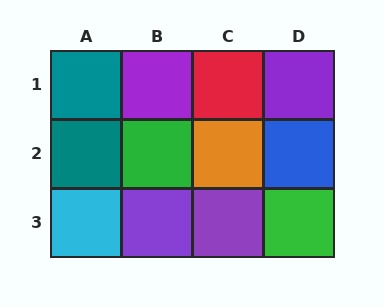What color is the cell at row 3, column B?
Purple.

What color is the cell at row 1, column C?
Red.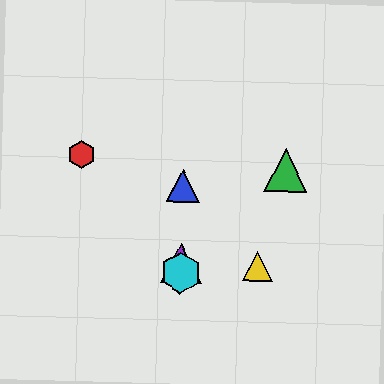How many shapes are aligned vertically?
4 shapes (the blue triangle, the purple triangle, the orange diamond, the cyan hexagon) are aligned vertically.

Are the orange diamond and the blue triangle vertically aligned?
Yes, both are at x≈180.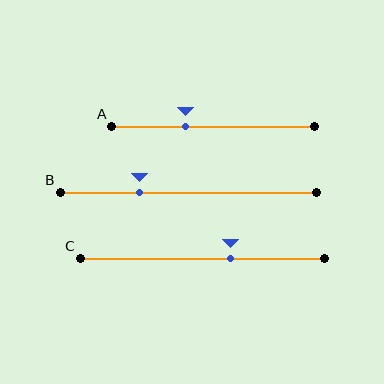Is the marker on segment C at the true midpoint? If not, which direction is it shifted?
No, the marker on segment C is shifted to the right by about 11% of the segment length.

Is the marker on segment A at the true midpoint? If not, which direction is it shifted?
No, the marker on segment A is shifted to the left by about 14% of the segment length.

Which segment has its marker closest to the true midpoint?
Segment C has its marker closest to the true midpoint.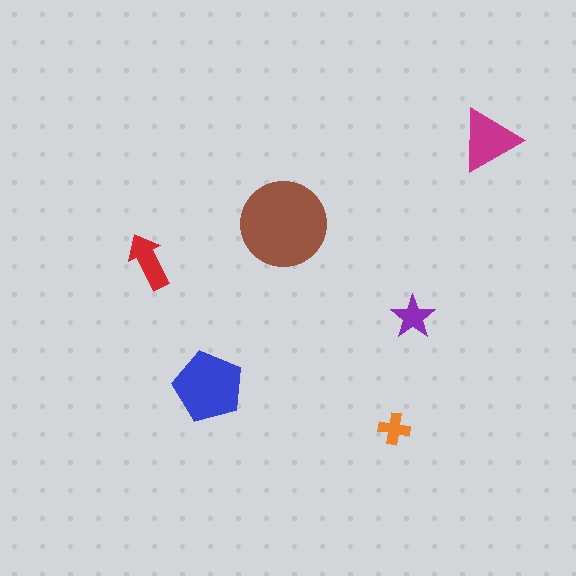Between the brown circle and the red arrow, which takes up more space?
The brown circle.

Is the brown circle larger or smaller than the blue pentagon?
Larger.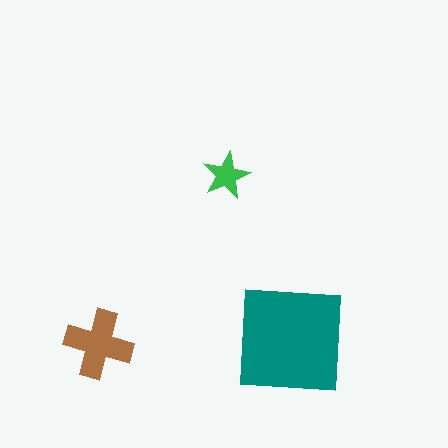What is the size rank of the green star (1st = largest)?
3rd.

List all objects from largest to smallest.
The teal square, the brown cross, the green star.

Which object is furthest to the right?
The teal square is rightmost.